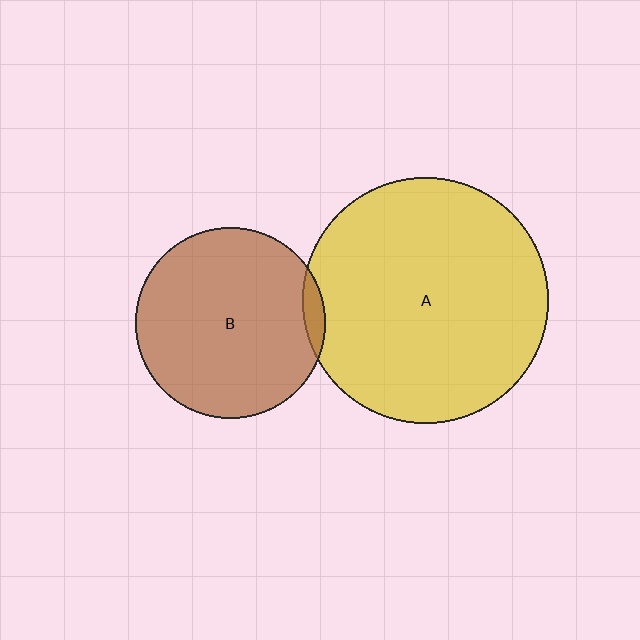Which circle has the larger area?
Circle A (yellow).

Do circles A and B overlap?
Yes.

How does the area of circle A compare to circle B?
Approximately 1.7 times.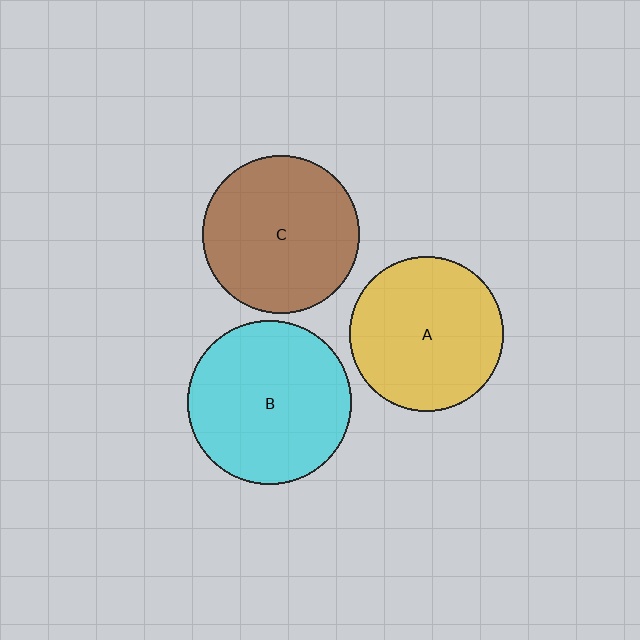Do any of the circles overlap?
No, none of the circles overlap.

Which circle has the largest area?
Circle B (cyan).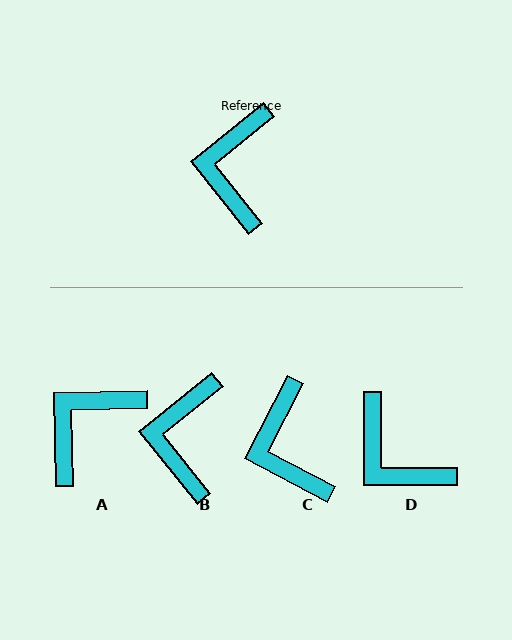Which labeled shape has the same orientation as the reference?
B.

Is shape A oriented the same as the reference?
No, it is off by about 37 degrees.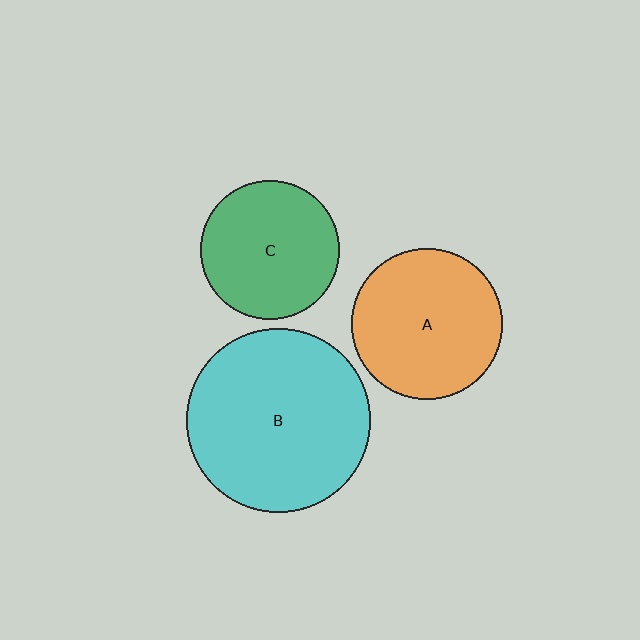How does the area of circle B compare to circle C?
Approximately 1.8 times.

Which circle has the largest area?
Circle B (cyan).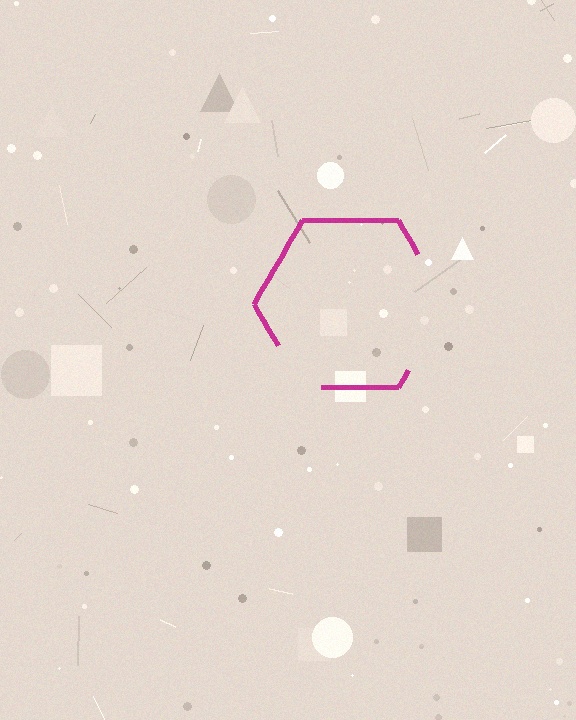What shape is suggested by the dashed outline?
The dashed outline suggests a hexagon.